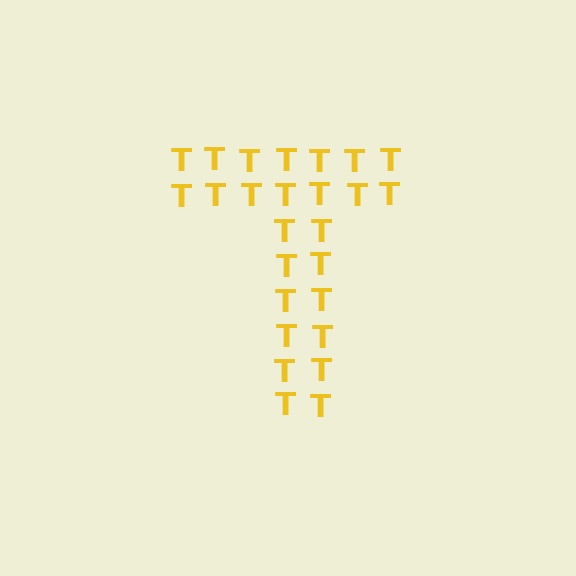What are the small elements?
The small elements are letter T's.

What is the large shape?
The large shape is the letter T.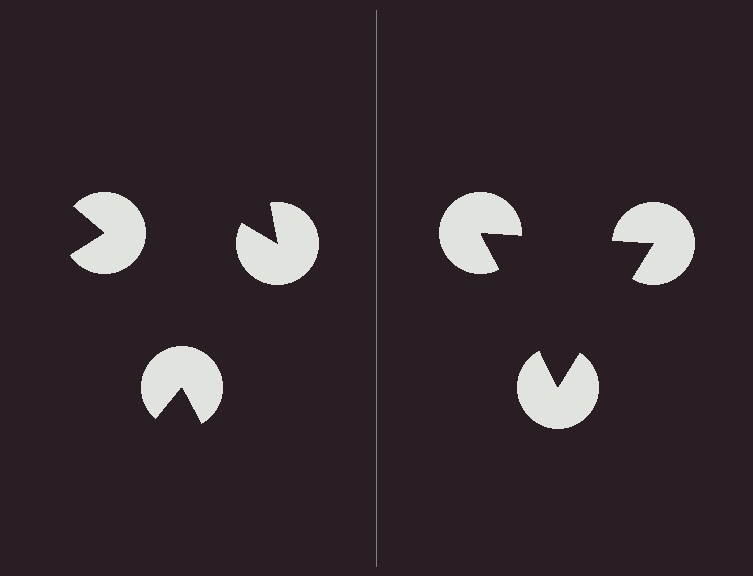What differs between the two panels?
The pac-man discs are positioned identically on both sides; only the wedge orientations differ. On the right they align to a triangle; on the left they are misaligned.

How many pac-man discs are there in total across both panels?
6 — 3 on each side.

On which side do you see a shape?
An illusory triangle appears on the right side. On the left side the wedge cuts are rotated, so no coherent shape forms.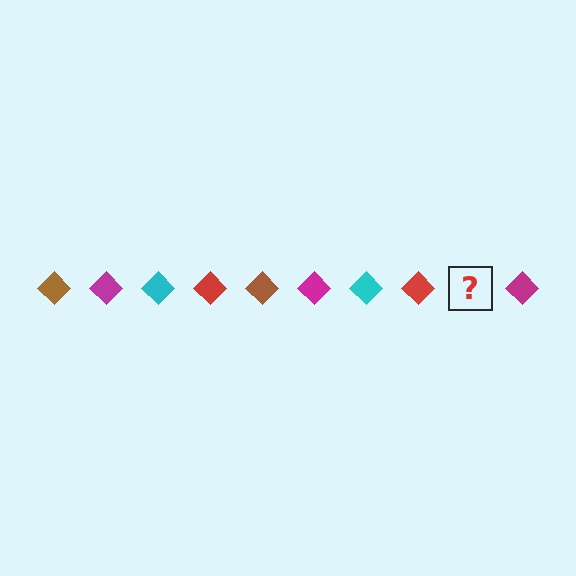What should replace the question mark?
The question mark should be replaced with a brown diamond.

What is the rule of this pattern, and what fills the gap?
The rule is that the pattern cycles through brown, magenta, cyan, red diamonds. The gap should be filled with a brown diamond.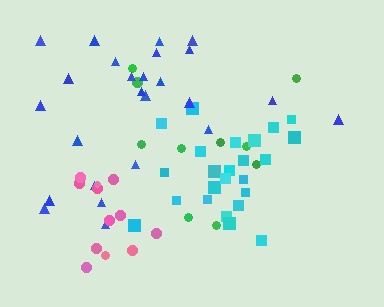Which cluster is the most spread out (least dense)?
Green.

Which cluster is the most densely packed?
Cyan.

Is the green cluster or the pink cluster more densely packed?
Pink.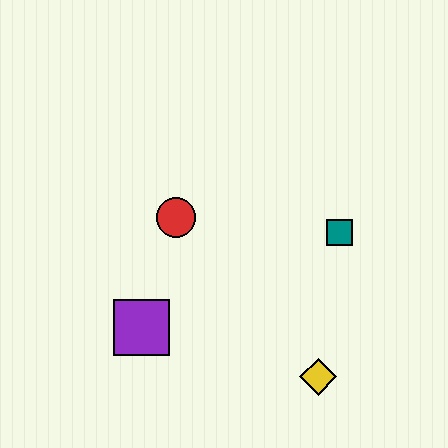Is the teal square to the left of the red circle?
No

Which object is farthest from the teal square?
The purple square is farthest from the teal square.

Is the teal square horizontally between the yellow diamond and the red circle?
No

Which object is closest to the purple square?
The red circle is closest to the purple square.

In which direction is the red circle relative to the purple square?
The red circle is above the purple square.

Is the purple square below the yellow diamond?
No